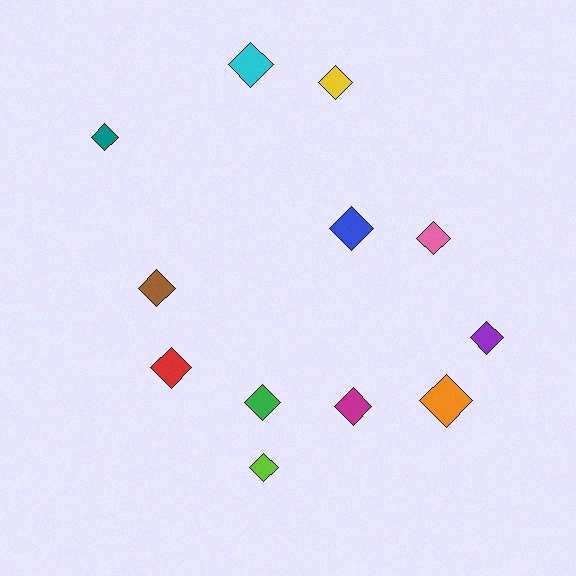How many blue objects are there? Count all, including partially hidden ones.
There is 1 blue object.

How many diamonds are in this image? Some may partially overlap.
There are 12 diamonds.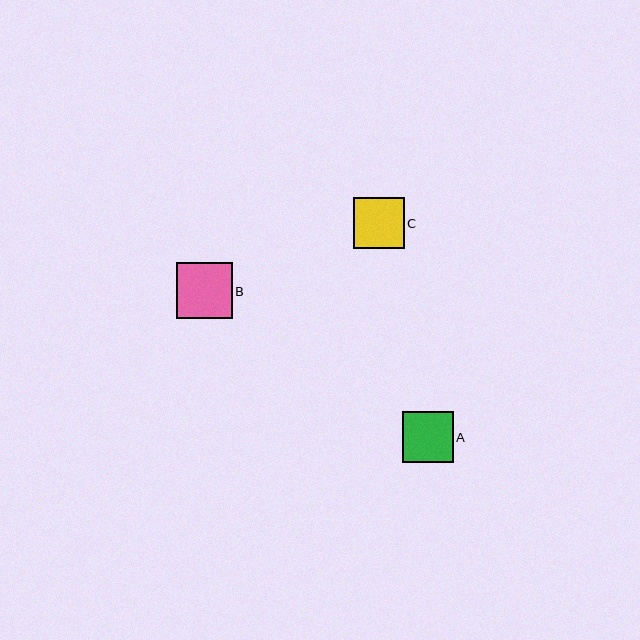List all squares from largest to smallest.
From largest to smallest: B, A, C.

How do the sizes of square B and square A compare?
Square B and square A are approximately the same size.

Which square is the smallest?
Square C is the smallest with a size of approximately 50 pixels.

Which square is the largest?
Square B is the largest with a size of approximately 56 pixels.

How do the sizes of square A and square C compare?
Square A and square C are approximately the same size.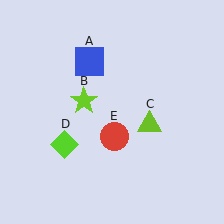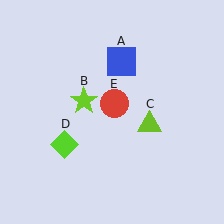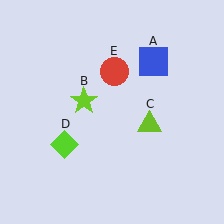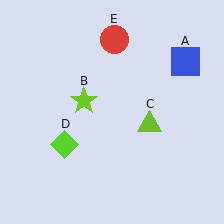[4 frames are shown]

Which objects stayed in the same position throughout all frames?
Lime star (object B) and lime triangle (object C) and lime diamond (object D) remained stationary.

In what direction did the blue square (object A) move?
The blue square (object A) moved right.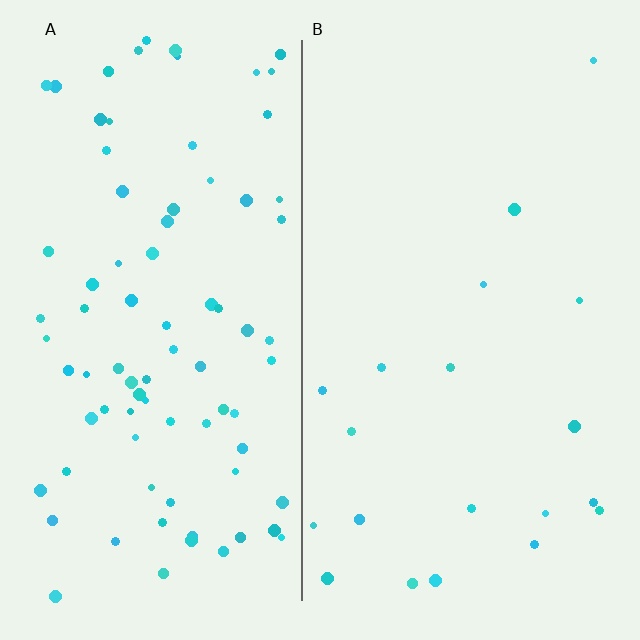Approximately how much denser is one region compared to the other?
Approximately 4.3× — region A over region B.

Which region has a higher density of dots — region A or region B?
A (the left).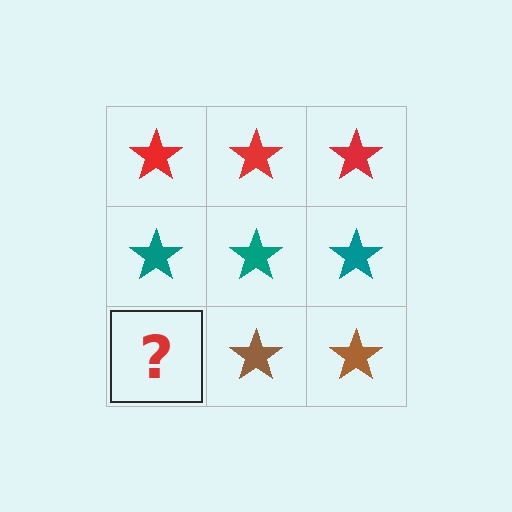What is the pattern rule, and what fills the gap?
The rule is that each row has a consistent color. The gap should be filled with a brown star.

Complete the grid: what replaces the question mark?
The question mark should be replaced with a brown star.